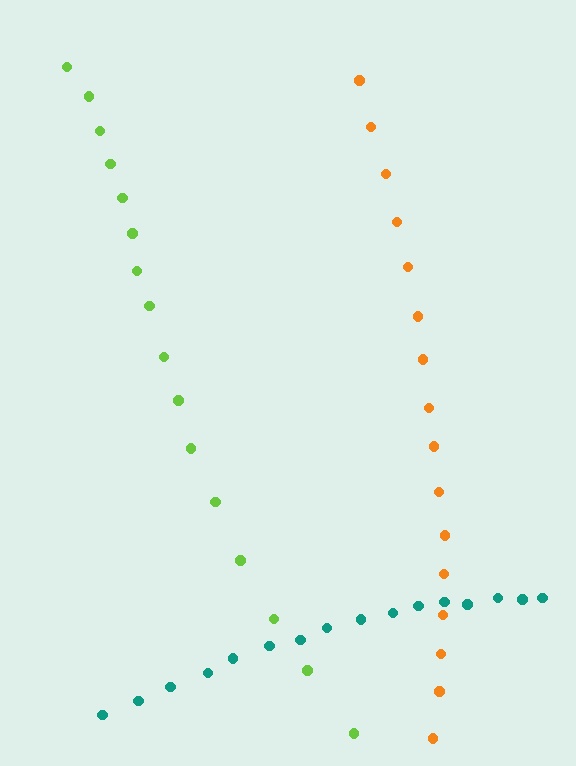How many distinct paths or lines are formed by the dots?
There are 3 distinct paths.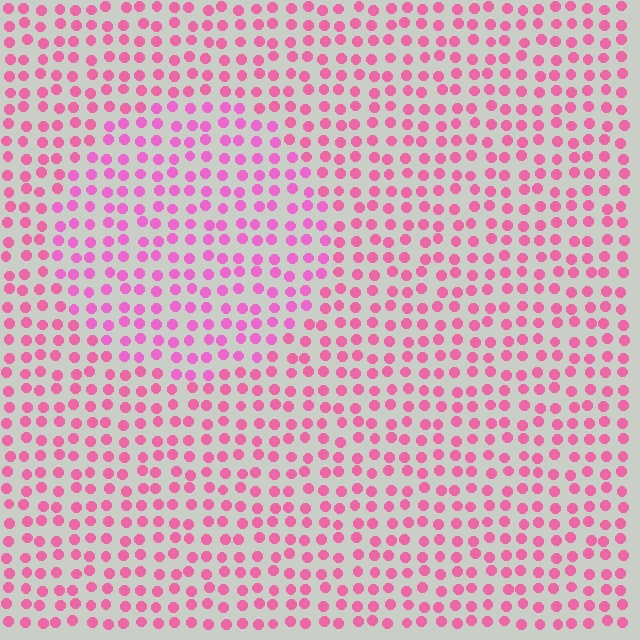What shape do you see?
I see a circle.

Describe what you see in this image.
The image is filled with small pink elements in a uniform arrangement. A circle-shaped region is visible where the elements are tinted to a slightly different hue, forming a subtle color boundary.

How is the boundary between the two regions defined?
The boundary is defined purely by a slight shift in hue (about 18 degrees). Spacing, size, and orientation are identical on both sides.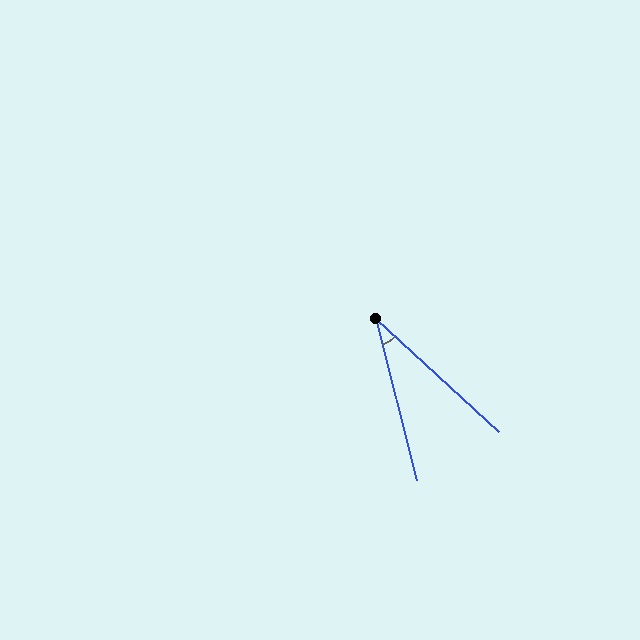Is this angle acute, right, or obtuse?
It is acute.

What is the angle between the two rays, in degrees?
Approximately 33 degrees.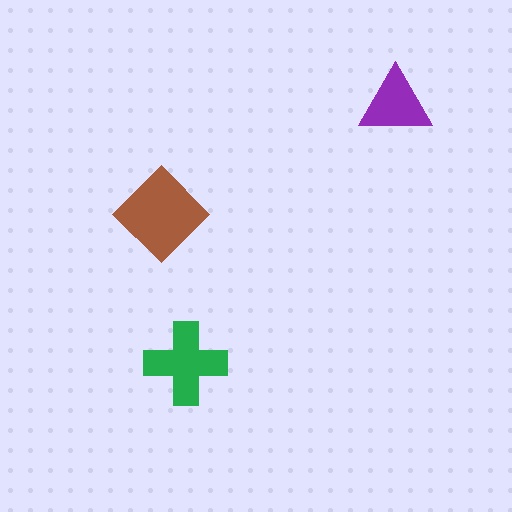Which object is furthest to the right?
The purple triangle is rightmost.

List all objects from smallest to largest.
The purple triangle, the green cross, the brown diamond.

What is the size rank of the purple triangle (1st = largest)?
3rd.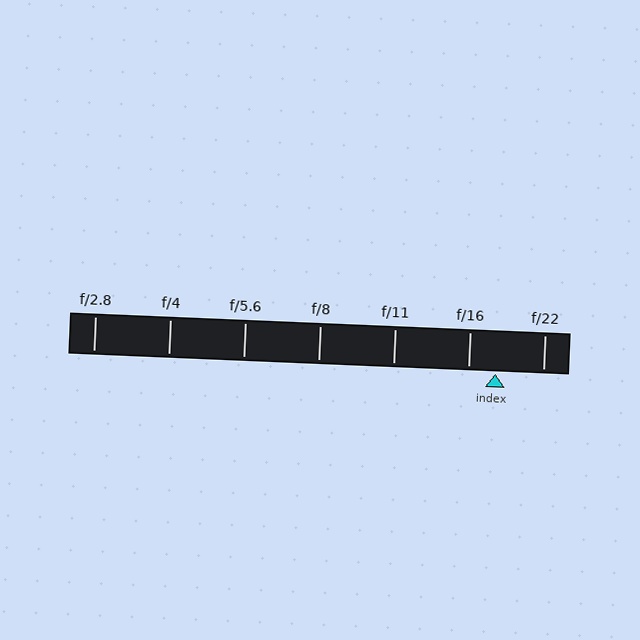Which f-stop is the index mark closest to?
The index mark is closest to f/16.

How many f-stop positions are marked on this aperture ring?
There are 7 f-stop positions marked.